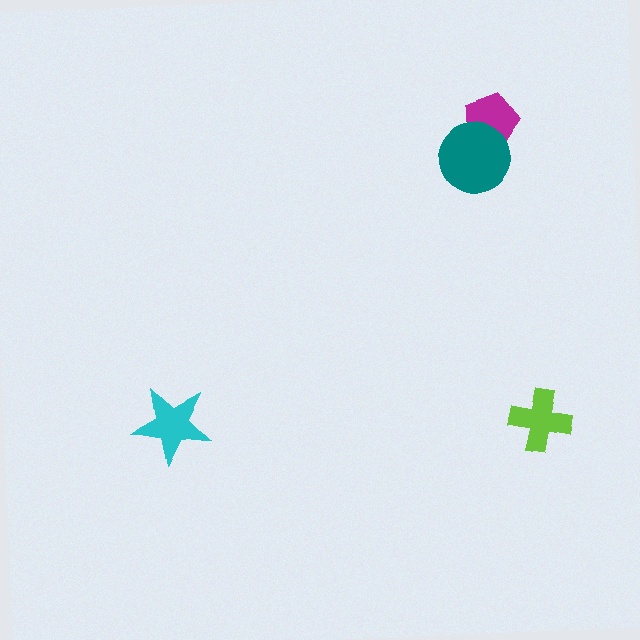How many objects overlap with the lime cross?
0 objects overlap with the lime cross.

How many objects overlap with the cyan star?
0 objects overlap with the cyan star.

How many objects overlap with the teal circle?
1 object overlaps with the teal circle.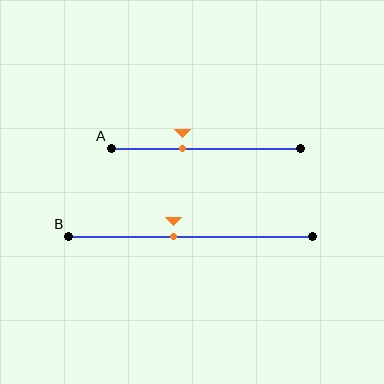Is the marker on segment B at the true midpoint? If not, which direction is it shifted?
No, the marker on segment B is shifted to the left by about 7% of the segment length.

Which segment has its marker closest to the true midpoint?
Segment B has its marker closest to the true midpoint.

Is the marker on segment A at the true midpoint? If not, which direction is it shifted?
No, the marker on segment A is shifted to the left by about 12% of the segment length.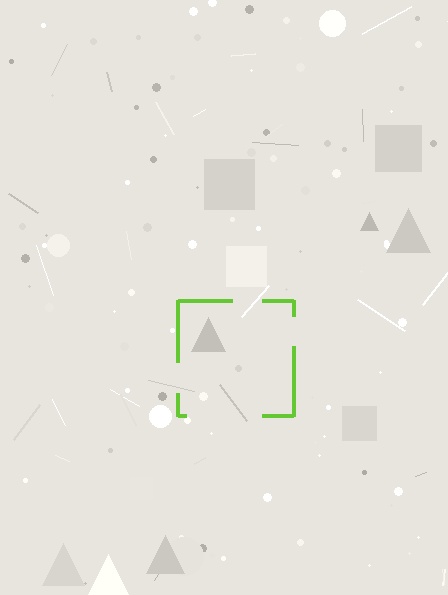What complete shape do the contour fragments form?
The contour fragments form a square.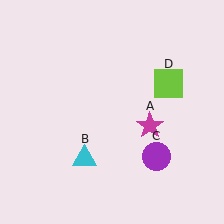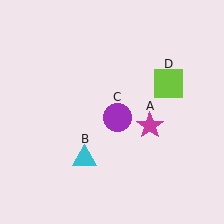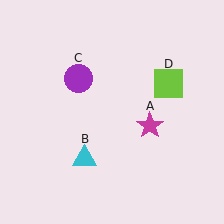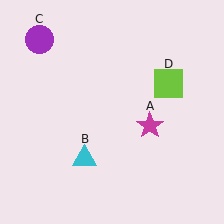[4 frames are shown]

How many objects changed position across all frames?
1 object changed position: purple circle (object C).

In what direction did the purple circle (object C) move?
The purple circle (object C) moved up and to the left.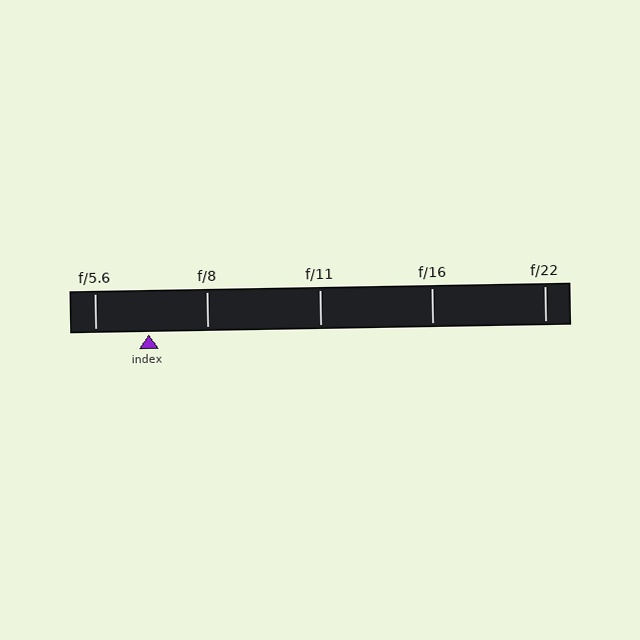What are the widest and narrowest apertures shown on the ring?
The widest aperture shown is f/5.6 and the narrowest is f/22.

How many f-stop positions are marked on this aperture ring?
There are 5 f-stop positions marked.